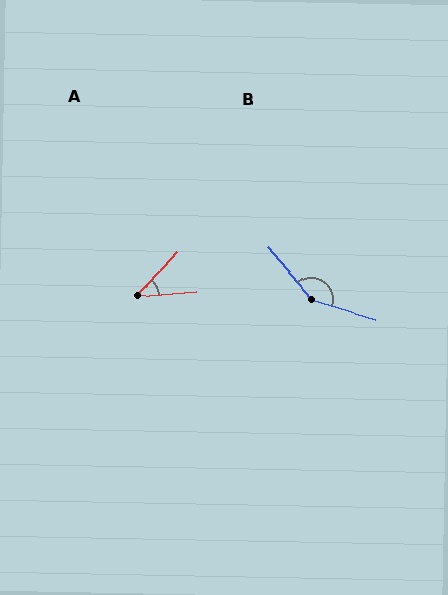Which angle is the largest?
B, at approximately 147 degrees.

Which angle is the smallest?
A, at approximately 43 degrees.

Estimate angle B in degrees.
Approximately 147 degrees.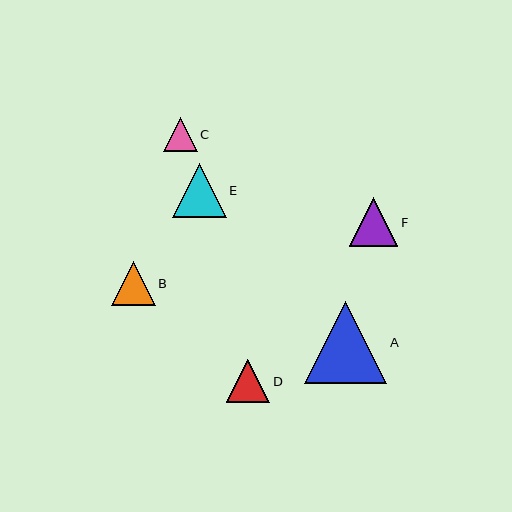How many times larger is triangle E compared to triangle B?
Triangle E is approximately 1.2 times the size of triangle B.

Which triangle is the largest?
Triangle A is the largest with a size of approximately 82 pixels.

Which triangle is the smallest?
Triangle C is the smallest with a size of approximately 34 pixels.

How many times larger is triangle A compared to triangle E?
Triangle A is approximately 1.5 times the size of triangle E.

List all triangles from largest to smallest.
From largest to smallest: A, E, F, B, D, C.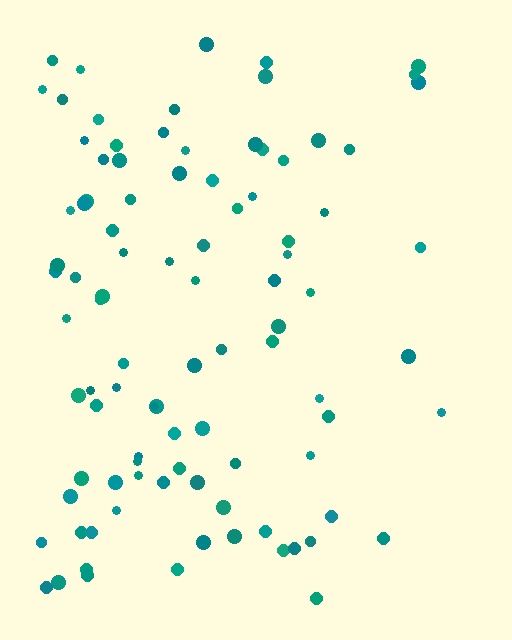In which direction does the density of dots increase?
From right to left, with the left side densest.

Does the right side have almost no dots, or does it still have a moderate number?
Still a moderate number, just noticeably fewer than the left.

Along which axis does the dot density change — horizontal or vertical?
Horizontal.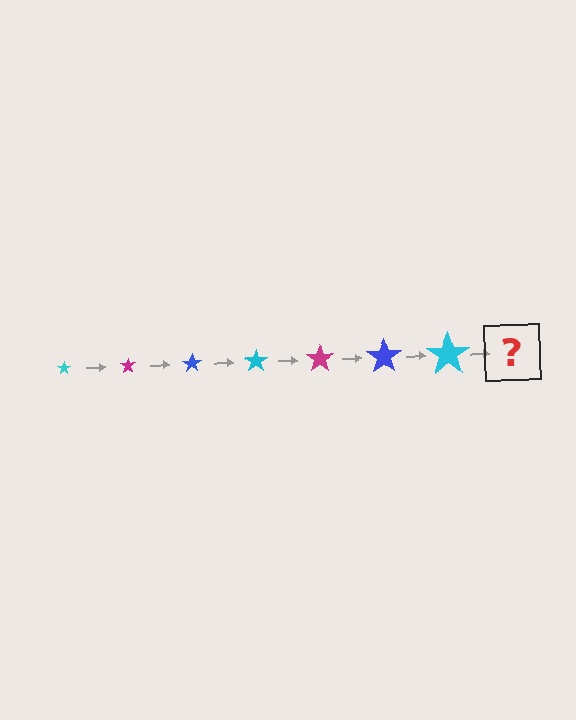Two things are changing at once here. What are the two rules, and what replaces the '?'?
The two rules are that the star grows larger each step and the color cycles through cyan, magenta, and blue. The '?' should be a magenta star, larger than the previous one.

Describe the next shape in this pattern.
It should be a magenta star, larger than the previous one.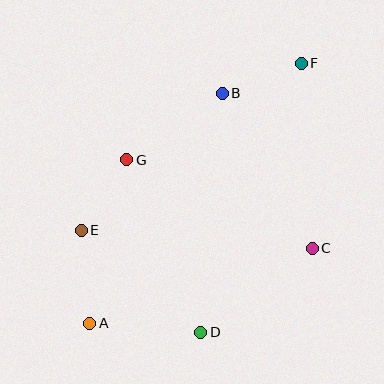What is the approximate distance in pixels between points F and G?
The distance between F and G is approximately 199 pixels.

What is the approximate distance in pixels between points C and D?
The distance between C and D is approximately 140 pixels.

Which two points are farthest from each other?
Points A and F are farthest from each other.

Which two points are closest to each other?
Points E and G are closest to each other.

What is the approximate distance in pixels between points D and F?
The distance between D and F is approximately 287 pixels.